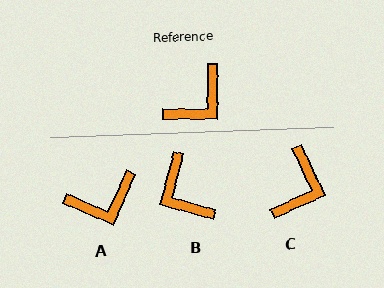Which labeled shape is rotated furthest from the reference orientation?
B, about 105 degrees away.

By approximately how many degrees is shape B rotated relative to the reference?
Approximately 105 degrees clockwise.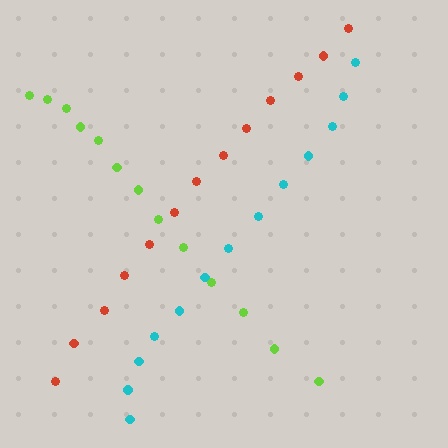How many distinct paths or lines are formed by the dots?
There are 3 distinct paths.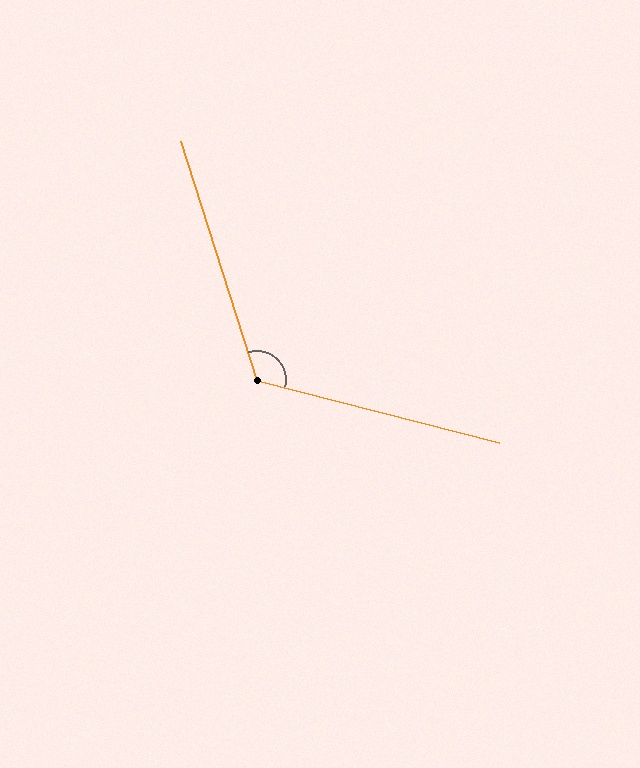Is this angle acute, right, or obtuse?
It is obtuse.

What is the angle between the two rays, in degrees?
Approximately 122 degrees.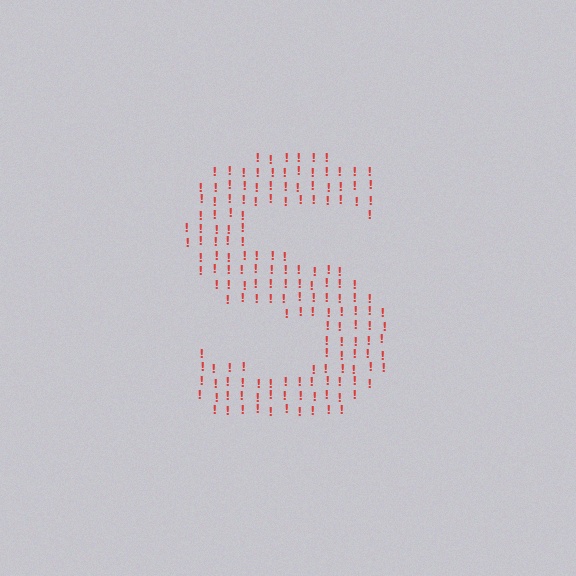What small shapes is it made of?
It is made of small exclamation marks.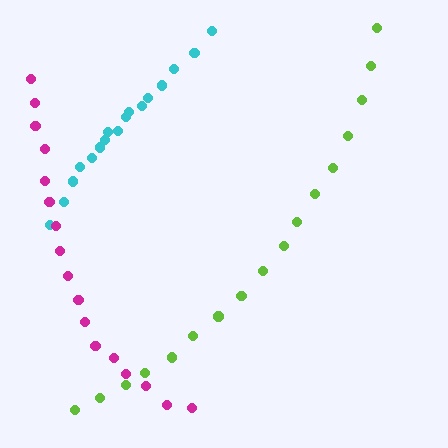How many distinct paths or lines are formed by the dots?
There are 3 distinct paths.